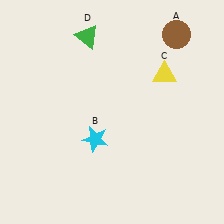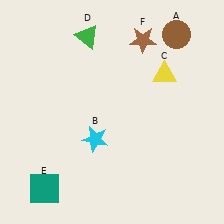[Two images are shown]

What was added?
A teal square (E), a brown star (F) were added in Image 2.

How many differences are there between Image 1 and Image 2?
There are 2 differences between the two images.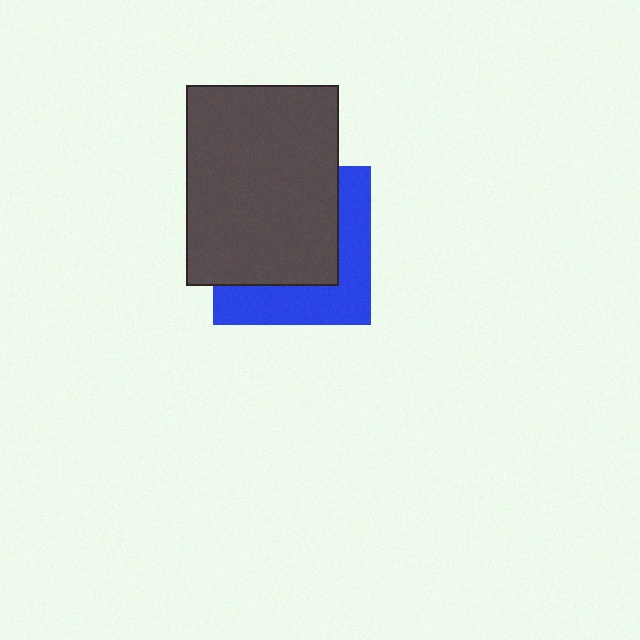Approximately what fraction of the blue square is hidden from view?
Roughly 60% of the blue square is hidden behind the dark gray rectangle.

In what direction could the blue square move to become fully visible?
The blue square could move toward the lower-right. That would shift it out from behind the dark gray rectangle entirely.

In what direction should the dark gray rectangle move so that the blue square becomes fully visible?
The dark gray rectangle should move toward the upper-left. That is the shortest direction to clear the overlap and leave the blue square fully visible.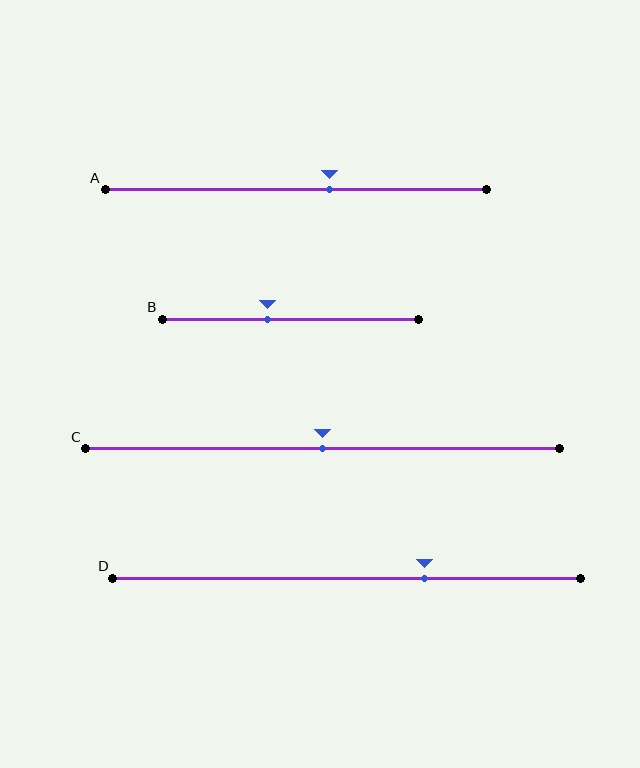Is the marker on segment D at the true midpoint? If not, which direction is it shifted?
No, the marker on segment D is shifted to the right by about 17% of the segment length.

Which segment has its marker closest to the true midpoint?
Segment C has its marker closest to the true midpoint.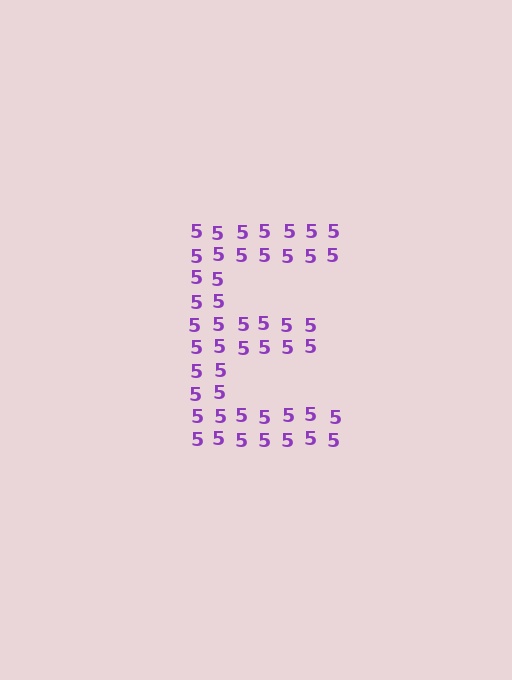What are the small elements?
The small elements are digit 5's.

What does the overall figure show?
The overall figure shows the letter E.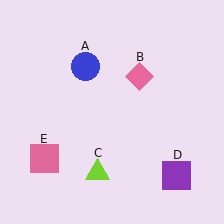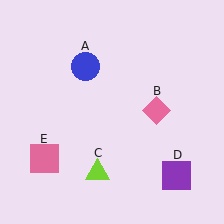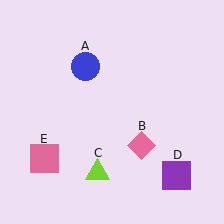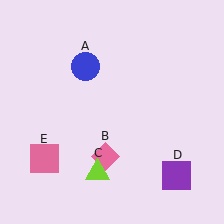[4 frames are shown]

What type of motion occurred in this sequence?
The pink diamond (object B) rotated clockwise around the center of the scene.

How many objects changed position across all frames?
1 object changed position: pink diamond (object B).